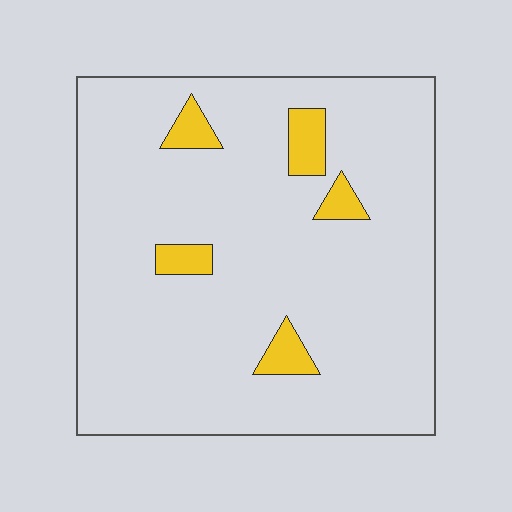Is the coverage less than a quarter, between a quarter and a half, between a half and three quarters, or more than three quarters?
Less than a quarter.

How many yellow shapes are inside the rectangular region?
5.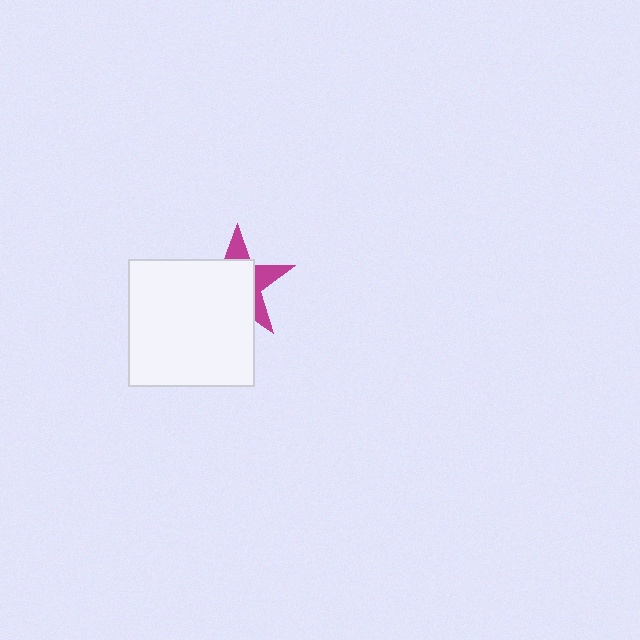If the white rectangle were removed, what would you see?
You would see the complete magenta star.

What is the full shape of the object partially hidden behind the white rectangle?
The partially hidden object is a magenta star.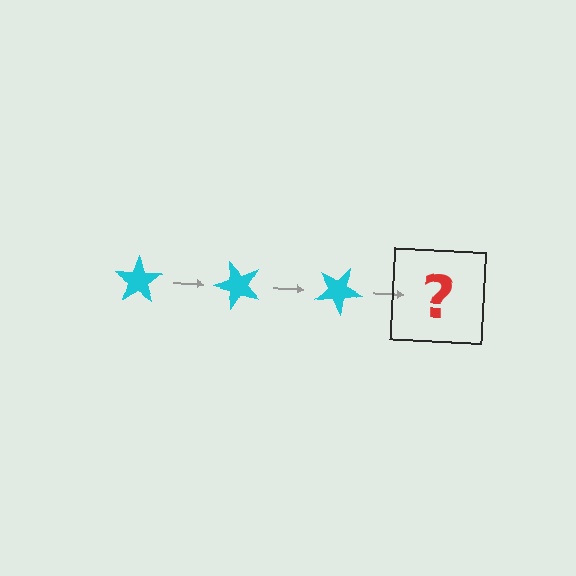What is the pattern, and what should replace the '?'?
The pattern is that the star rotates 50 degrees each step. The '?' should be a cyan star rotated 150 degrees.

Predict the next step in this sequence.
The next step is a cyan star rotated 150 degrees.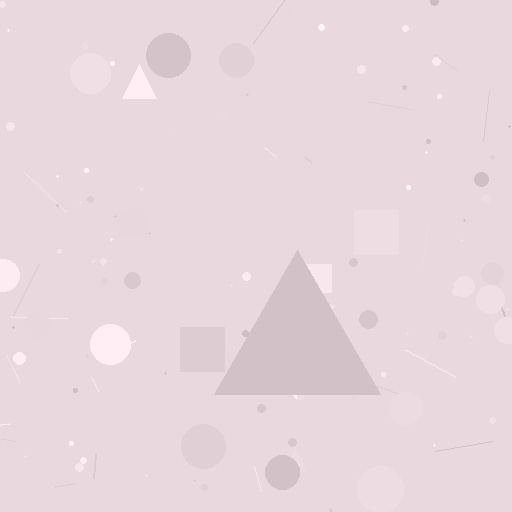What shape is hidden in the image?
A triangle is hidden in the image.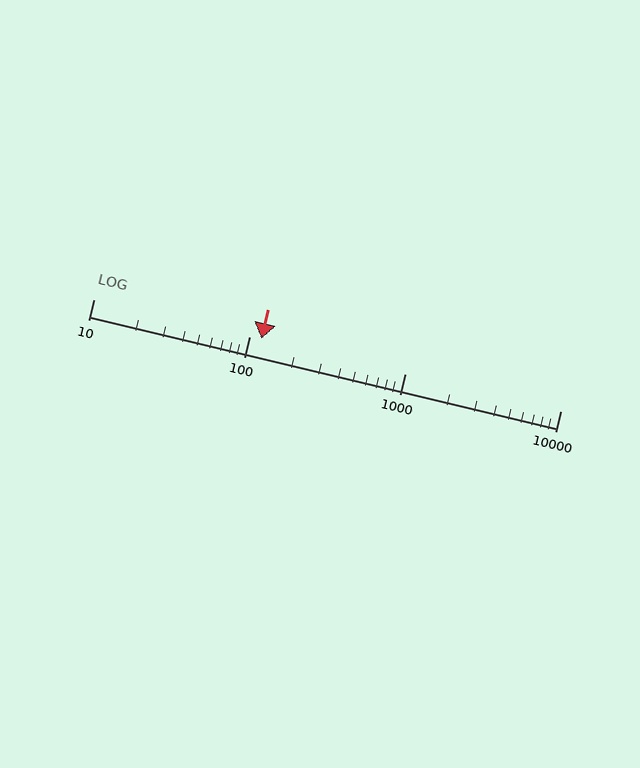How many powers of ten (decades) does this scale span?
The scale spans 3 decades, from 10 to 10000.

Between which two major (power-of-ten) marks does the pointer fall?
The pointer is between 100 and 1000.